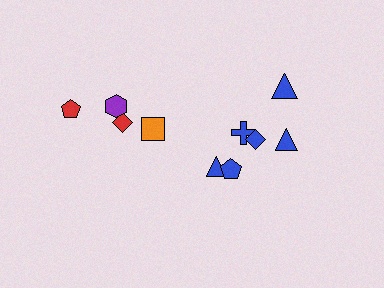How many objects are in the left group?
There are 4 objects.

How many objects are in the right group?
There are 6 objects.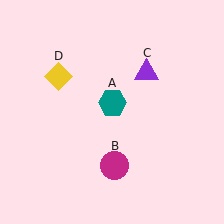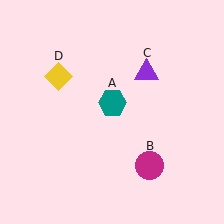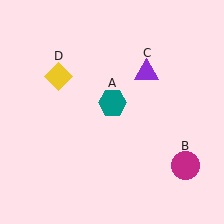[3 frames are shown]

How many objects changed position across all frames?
1 object changed position: magenta circle (object B).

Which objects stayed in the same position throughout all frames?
Teal hexagon (object A) and purple triangle (object C) and yellow diamond (object D) remained stationary.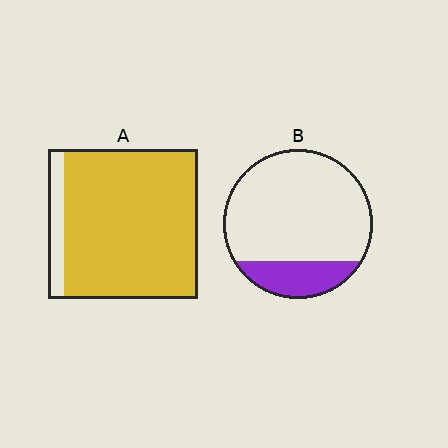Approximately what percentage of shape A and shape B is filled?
A is approximately 90% and B is approximately 20%.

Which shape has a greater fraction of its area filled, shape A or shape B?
Shape A.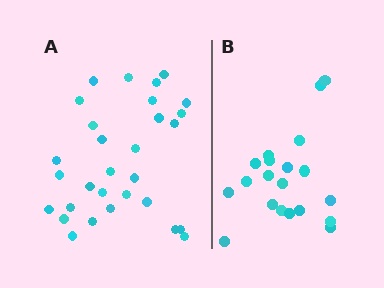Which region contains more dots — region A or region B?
Region A (the left region) has more dots.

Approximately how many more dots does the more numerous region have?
Region A has roughly 10 or so more dots than region B.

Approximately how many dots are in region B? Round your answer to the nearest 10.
About 20 dots.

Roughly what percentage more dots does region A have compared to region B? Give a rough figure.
About 50% more.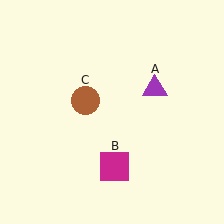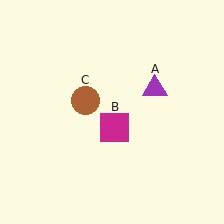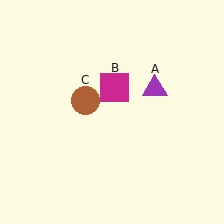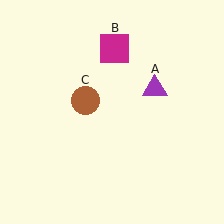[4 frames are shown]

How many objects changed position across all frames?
1 object changed position: magenta square (object B).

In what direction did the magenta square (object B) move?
The magenta square (object B) moved up.